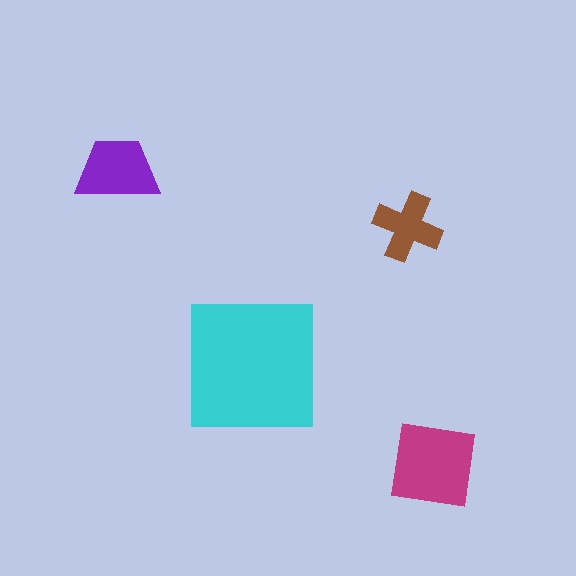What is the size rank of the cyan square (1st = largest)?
1st.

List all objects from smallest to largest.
The brown cross, the purple trapezoid, the magenta square, the cyan square.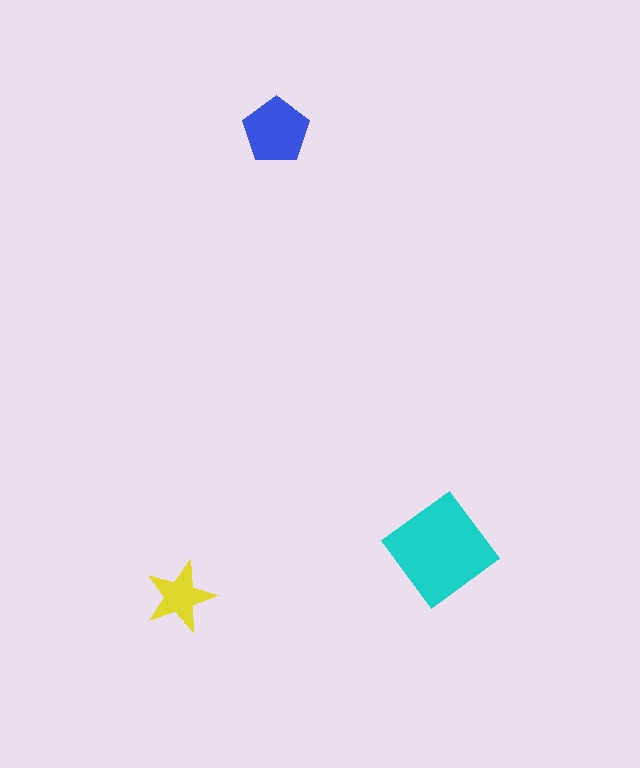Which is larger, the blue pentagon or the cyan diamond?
The cyan diamond.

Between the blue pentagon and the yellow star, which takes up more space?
The blue pentagon.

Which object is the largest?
The cyan diamond.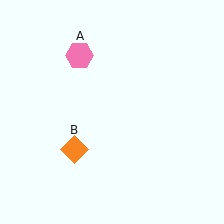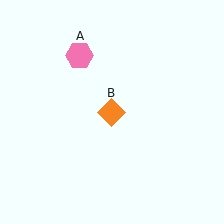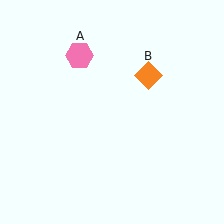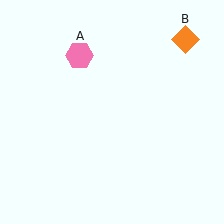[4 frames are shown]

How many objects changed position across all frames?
1 object changed position: orange diamond (object B).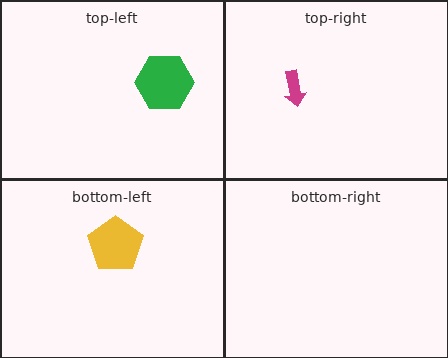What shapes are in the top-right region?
The magenta arrow.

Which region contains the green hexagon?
The top-left region.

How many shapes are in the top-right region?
1.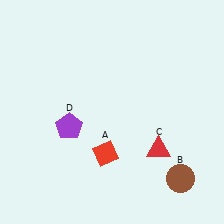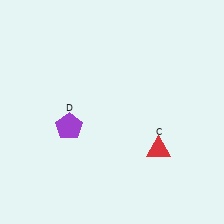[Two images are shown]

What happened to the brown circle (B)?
The brown circle (B) was removed in Image 2. It was in the bottom-right area of Image 1.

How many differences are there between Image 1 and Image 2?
There are 2 differences between the two images.